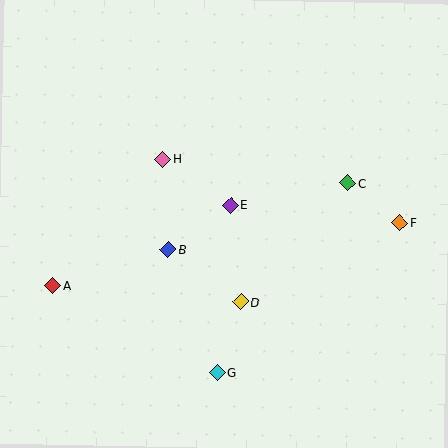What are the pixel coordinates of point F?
Point F is at (400, 223).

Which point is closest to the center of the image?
Point E at (231, 206) is closest to the center.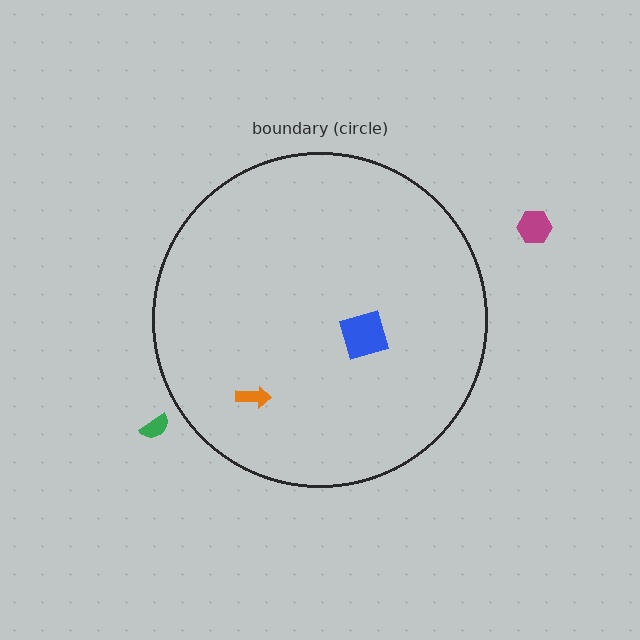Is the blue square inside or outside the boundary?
Inside.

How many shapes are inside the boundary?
2 inside, 2 outside.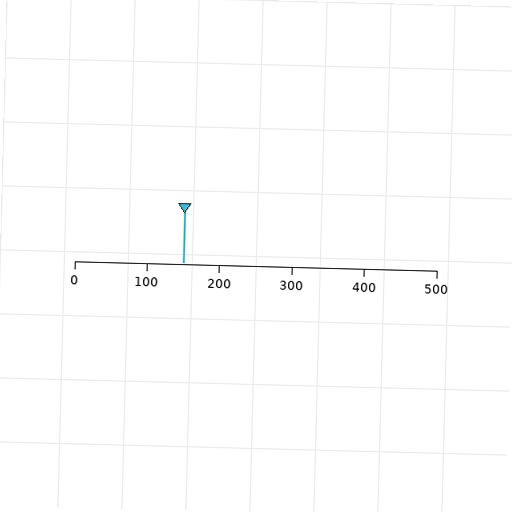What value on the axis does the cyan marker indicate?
The marker indicates approximately 150.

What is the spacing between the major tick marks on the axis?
The major ticks are spaced 100 apart.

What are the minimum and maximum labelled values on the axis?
The axis runs from 0 to 500.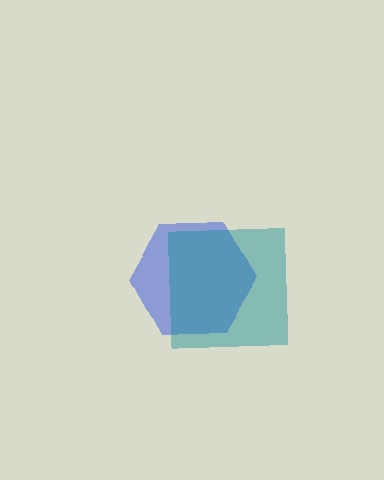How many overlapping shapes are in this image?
There are 2 overlapping shapes in the image.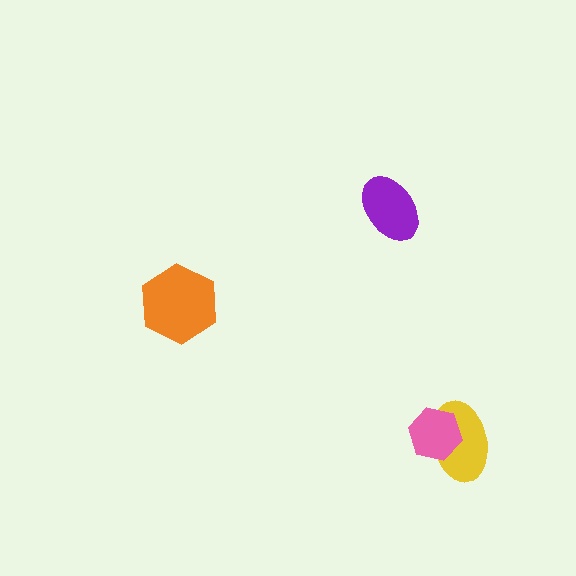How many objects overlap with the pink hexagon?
1 object overlaps with the pink hexagon.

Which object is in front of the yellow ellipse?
The pink hexagon is in front of the yellow ellipse.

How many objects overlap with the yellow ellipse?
1 object overlaps with the yellow ellipse.